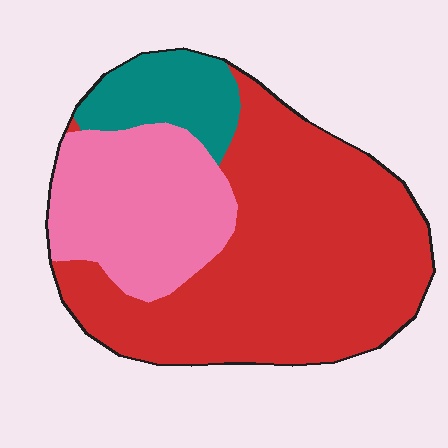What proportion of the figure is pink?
Pink covers 27% of the figure.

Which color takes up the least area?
Teal, at roughly 10%.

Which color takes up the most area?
Red, at roughly 60%.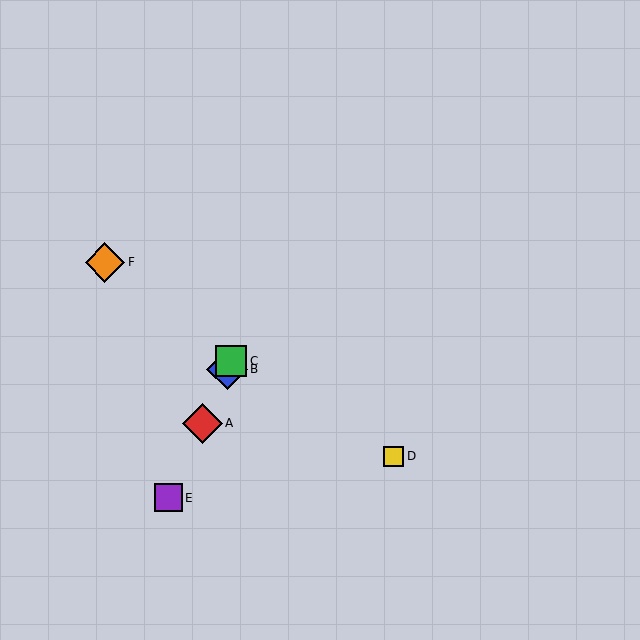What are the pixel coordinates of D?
Object D is at (394, 456).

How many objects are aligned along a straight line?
4 objects (A, B, C, E) are aligned along a straight line.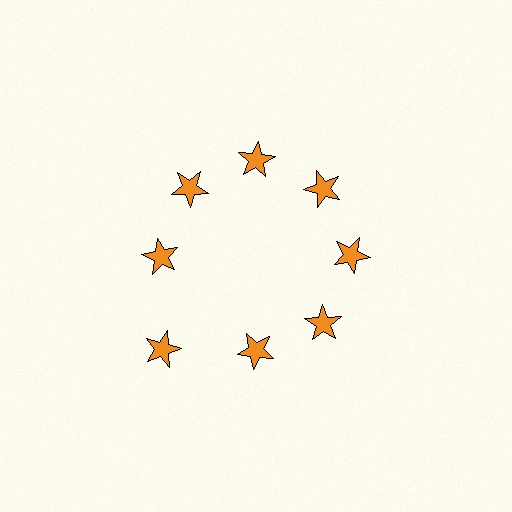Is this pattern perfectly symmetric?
No. The 8 orange stars are arranged in a ring, but one element near the 8 o'clock position is pushed outward from the center, breaking the 8-fold rotational symmetry.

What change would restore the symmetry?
The symmetry would be restored by moving it inward, back onto the ring so that all 8 stars sit at equal angles and equal distance from the center.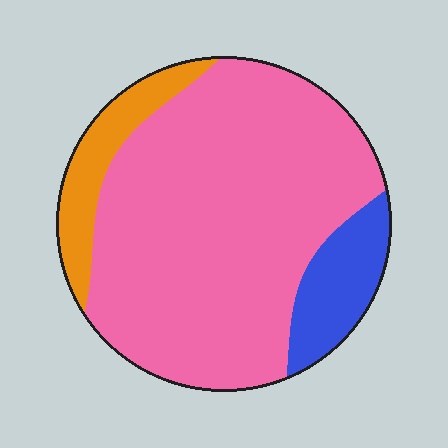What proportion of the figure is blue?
Blue takes up about one eighth (1/8) of the figure.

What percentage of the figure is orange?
Orange covers about 10% of the figure.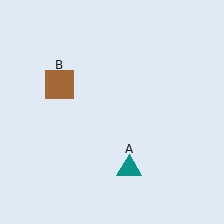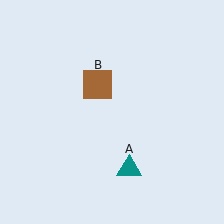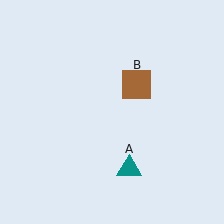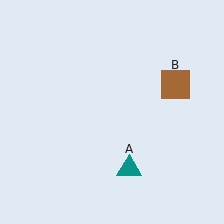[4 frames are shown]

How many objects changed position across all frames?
1 object changed position: brown square (object B).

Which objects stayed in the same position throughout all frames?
Teal triangle (object A) remained stationary.